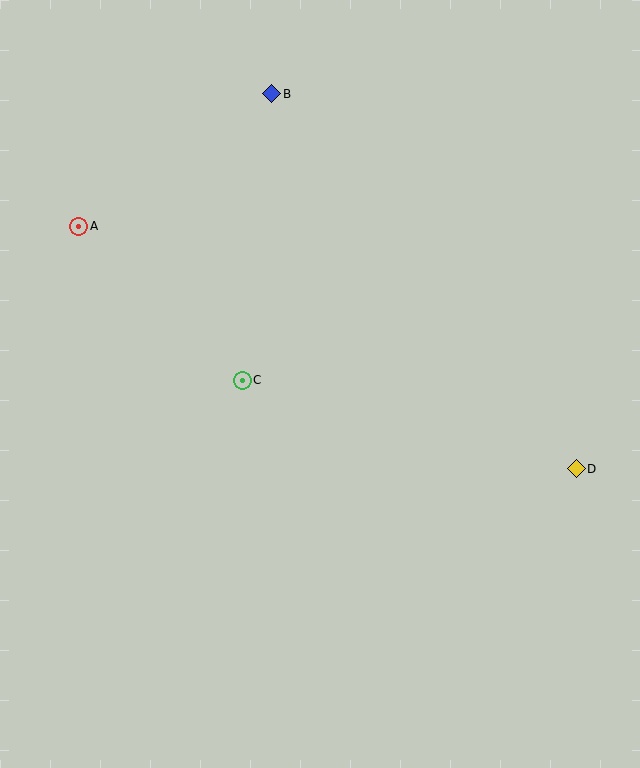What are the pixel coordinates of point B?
Point B is at (272, 94).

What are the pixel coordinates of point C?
Point C is at (242, 380).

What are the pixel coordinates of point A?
Point A is at (79, 226).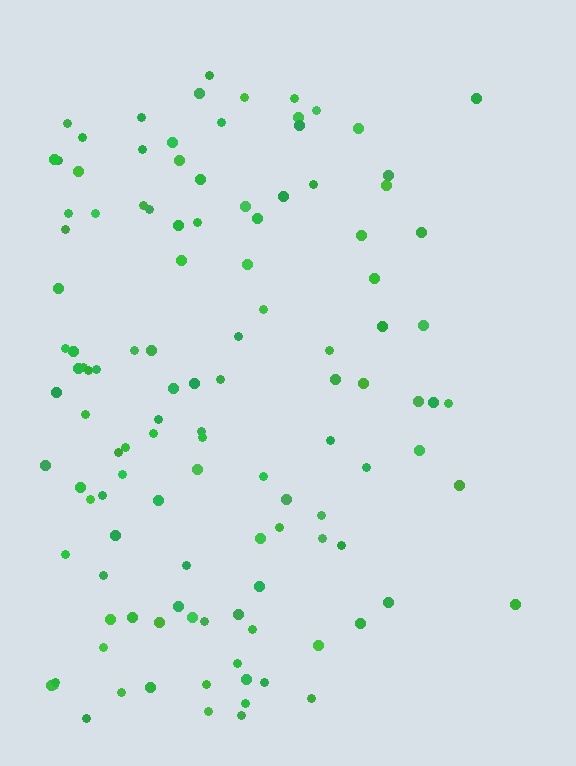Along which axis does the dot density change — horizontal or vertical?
Horizontal.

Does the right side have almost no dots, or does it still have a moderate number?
Still a moderate number, just noticeably fewer than the left.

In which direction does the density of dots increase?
From right to left, with the left side densest.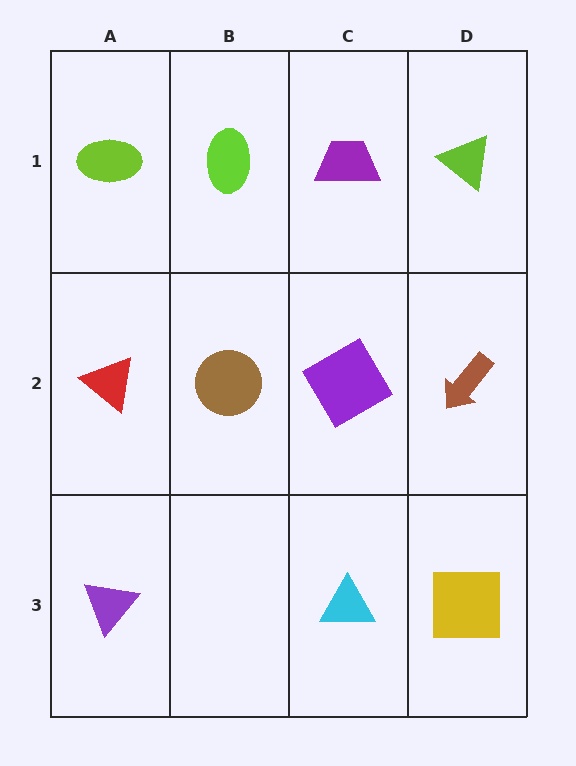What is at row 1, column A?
A lime ellipse.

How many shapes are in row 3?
3 shapes.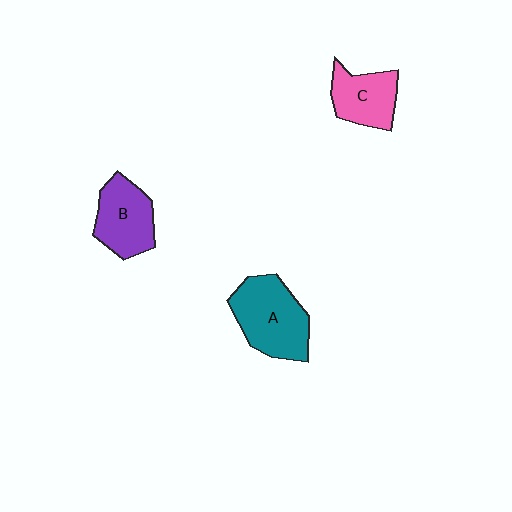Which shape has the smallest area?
Shape C (pink).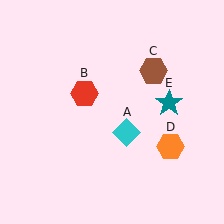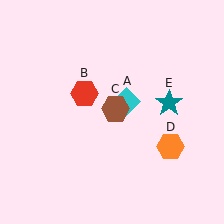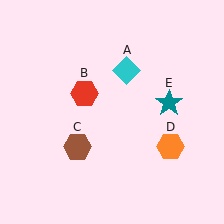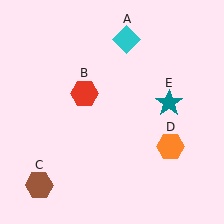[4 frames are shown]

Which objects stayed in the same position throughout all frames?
Red hexagon (object B) and orange hexagon (object D) and teal star (object E) remained stationary.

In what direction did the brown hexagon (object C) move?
The brown hexagon (object C) moved down and to the left.